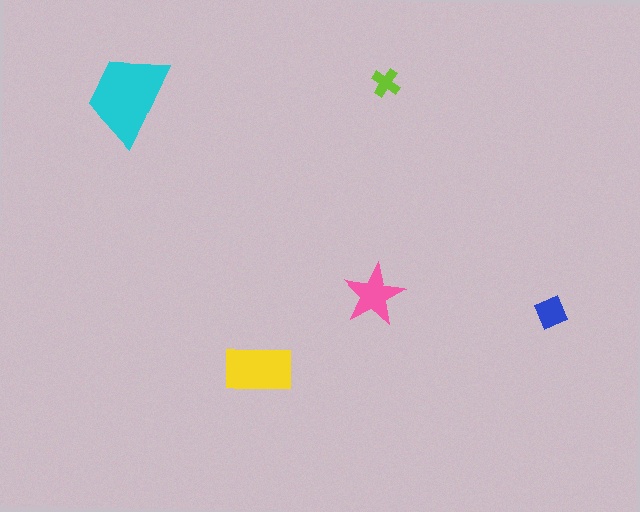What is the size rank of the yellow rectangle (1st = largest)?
2nd.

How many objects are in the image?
There are 5 objects in the image.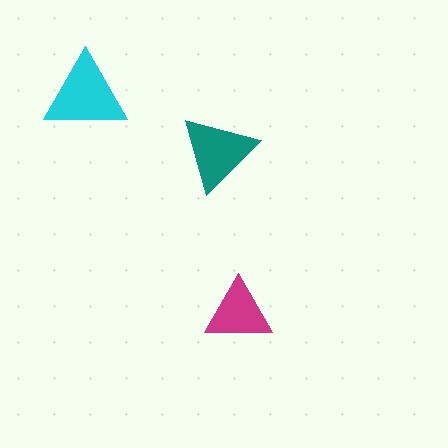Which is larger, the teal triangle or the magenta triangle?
The teal one.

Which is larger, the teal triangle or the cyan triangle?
The cyan one.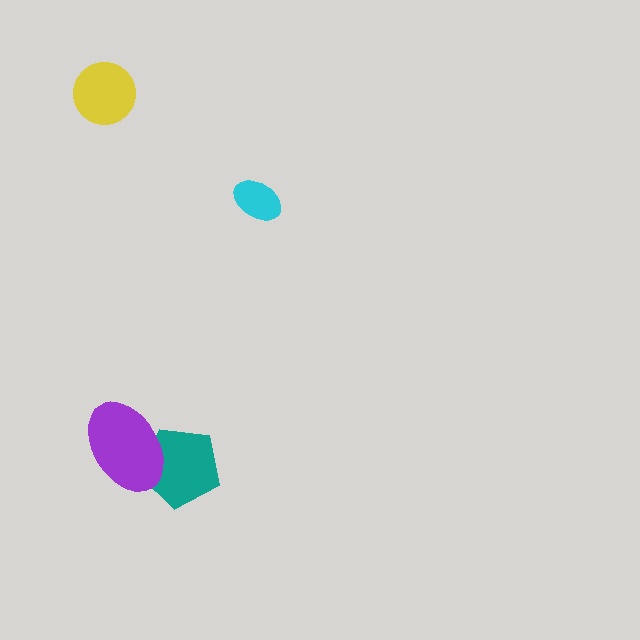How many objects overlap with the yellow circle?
0 objects overlap with the yellow circle.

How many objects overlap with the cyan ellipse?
0 objects overlap with the cyan ellipse.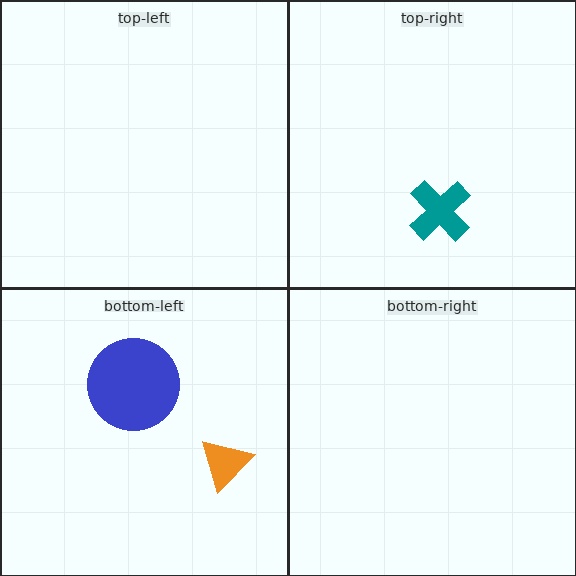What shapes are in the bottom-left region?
The orange triangle, the blue circle.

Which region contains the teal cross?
The top-right region.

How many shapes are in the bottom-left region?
2.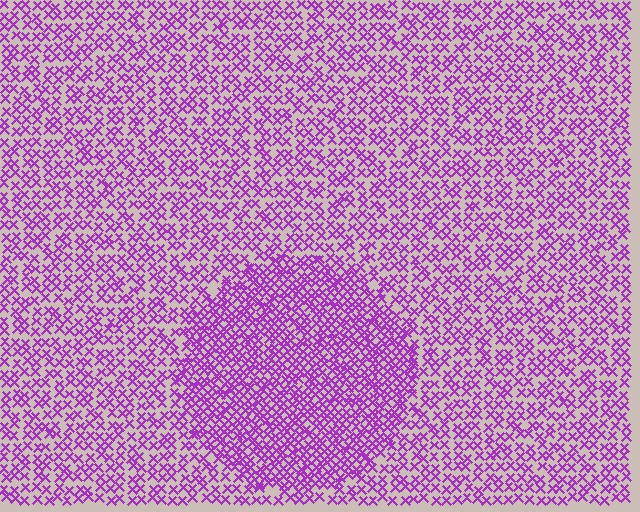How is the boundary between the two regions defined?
The boundary is defined by a change in element density (approximately 1.7x ratio). All elements are the same color, size, and shape.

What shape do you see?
I see a circle.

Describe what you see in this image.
The image contains small purple elements arranged at two different densities. A circle-shaped region is visible where the elements are more densely packed than the surrounding area.